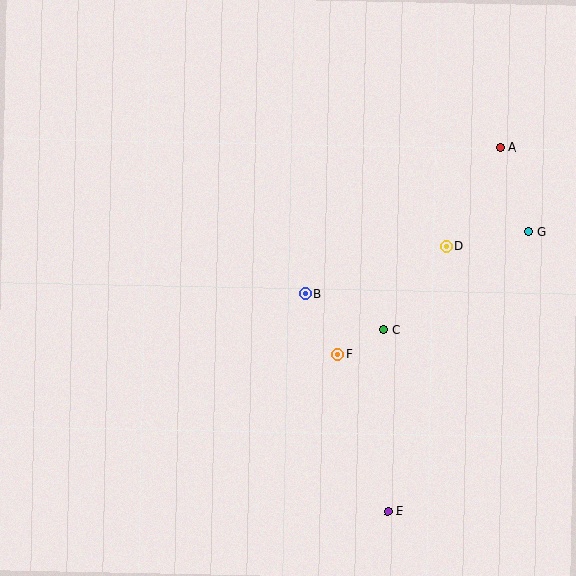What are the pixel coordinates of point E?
Point E is at (388, 511).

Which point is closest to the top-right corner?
Point A is closest to the top-right corner.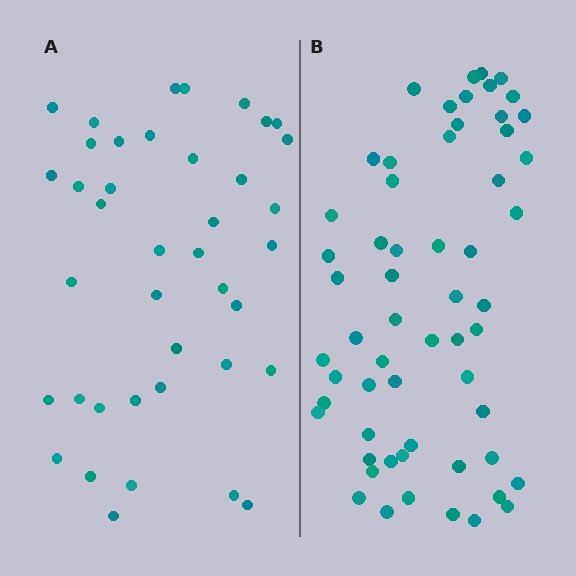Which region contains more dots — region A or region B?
Region B (the right region) has more dots.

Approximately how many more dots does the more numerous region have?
Region B has approximately 20 more dots than region A.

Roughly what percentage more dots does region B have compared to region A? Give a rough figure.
About 50% more.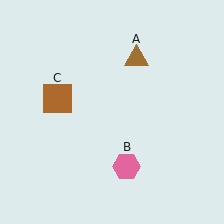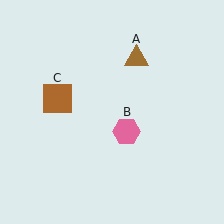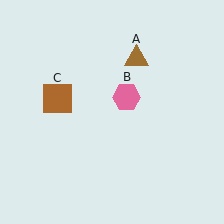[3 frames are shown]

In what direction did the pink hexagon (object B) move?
The pink hexagon (object B) moved up.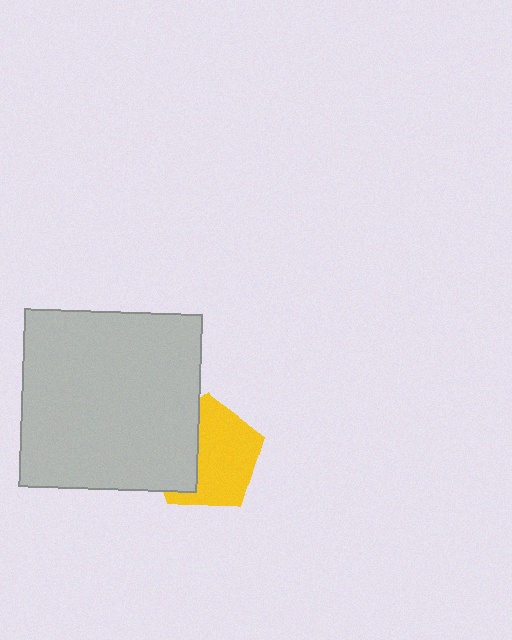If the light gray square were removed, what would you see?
You would see the complete yellow pentagon.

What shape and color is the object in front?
The object in front is a light gray square.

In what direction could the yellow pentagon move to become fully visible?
The yellow pentagon could move right. That would shift it out from behind the light gray square entirely.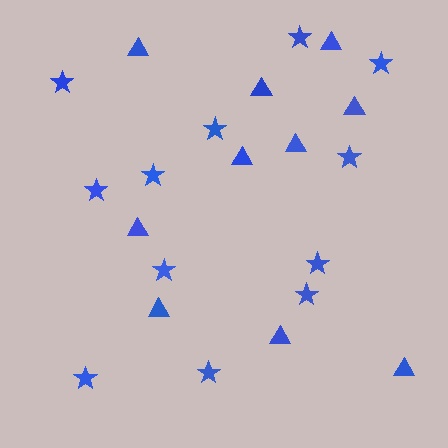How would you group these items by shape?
There are 2 groups: one group of stars (12) and one group of triangles (10).